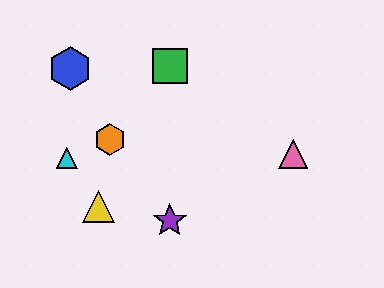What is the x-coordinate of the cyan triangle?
The cyan triangle is at x≈67.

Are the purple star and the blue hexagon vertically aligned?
No, the purple star is at x≈170 and the blue hexagon is at x≈70.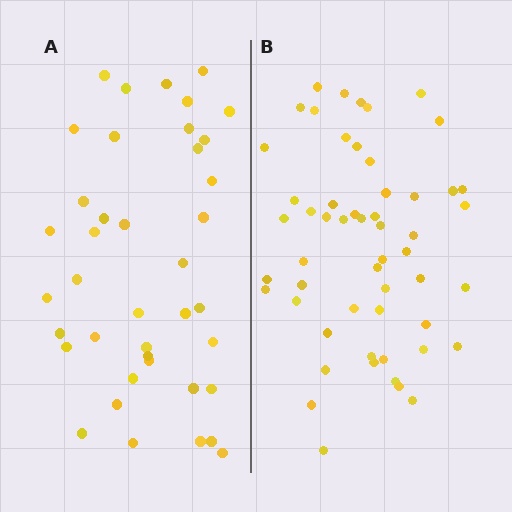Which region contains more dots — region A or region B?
Region B (the right region) has more dots.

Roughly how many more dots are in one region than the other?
Region B has approximately 15 more dots than region A.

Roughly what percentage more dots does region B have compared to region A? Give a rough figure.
About 35% more.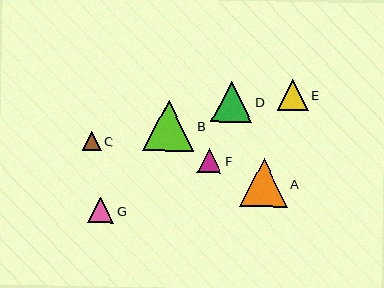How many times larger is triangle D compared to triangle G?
Triangle D is approximately 1.6 times the size of triangle G.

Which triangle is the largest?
Triangle B is the largest with a size of approximately 51 pixels.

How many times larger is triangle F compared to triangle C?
Triangle F is approximately 1.3 times the size of triangle C.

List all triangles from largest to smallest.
From largest to smallest: B, A, D, E, G, F, C.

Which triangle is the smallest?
Triangle C is the smallest with a size of approximately 19 pixels.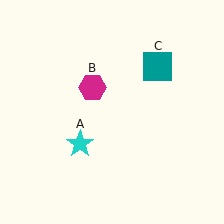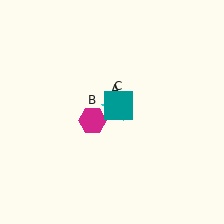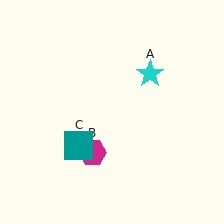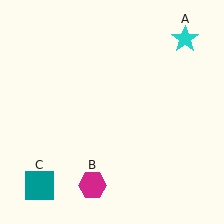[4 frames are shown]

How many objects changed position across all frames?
3 objects changed position: cyan star (object A), magenta hexagon (object B), teal square (object C).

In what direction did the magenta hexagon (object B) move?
The magenta hexagon (object B) moved down.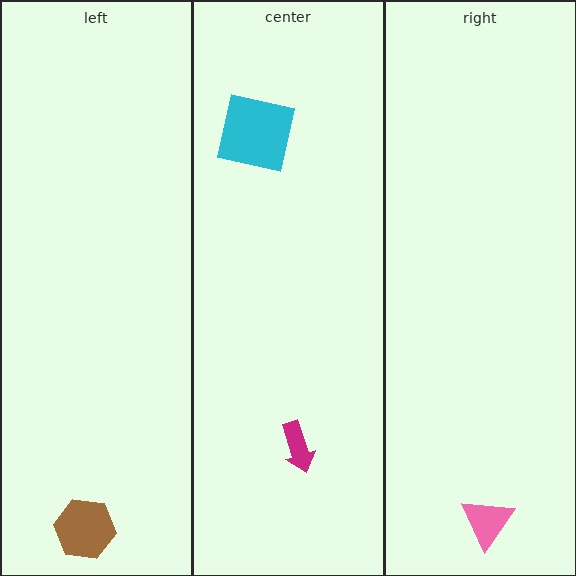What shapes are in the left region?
The brown hexagon.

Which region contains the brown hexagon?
The left region.